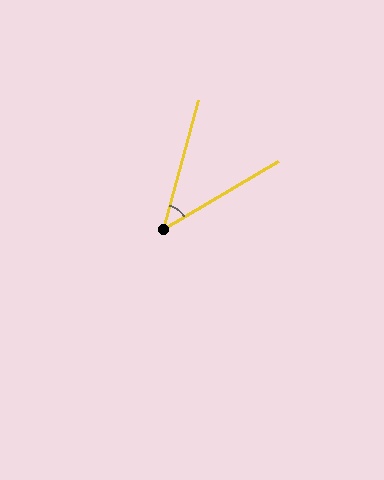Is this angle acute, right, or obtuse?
It is acute.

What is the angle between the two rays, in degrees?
Approximately 44 degrees.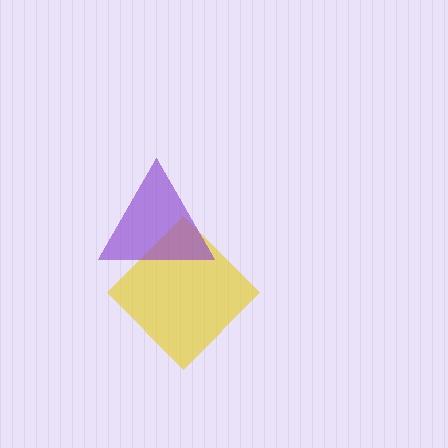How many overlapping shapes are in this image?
There are 2 overlapping shapes in the image.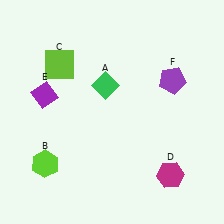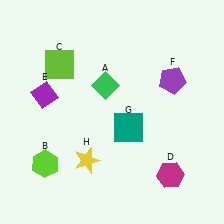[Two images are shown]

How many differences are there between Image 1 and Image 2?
There are 2 differences between the two images.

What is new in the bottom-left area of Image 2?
A yellow star (H) was added in the bottom-left area of Image 2.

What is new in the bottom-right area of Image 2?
A teal square (G) was added in the bottom-right area of Image 2.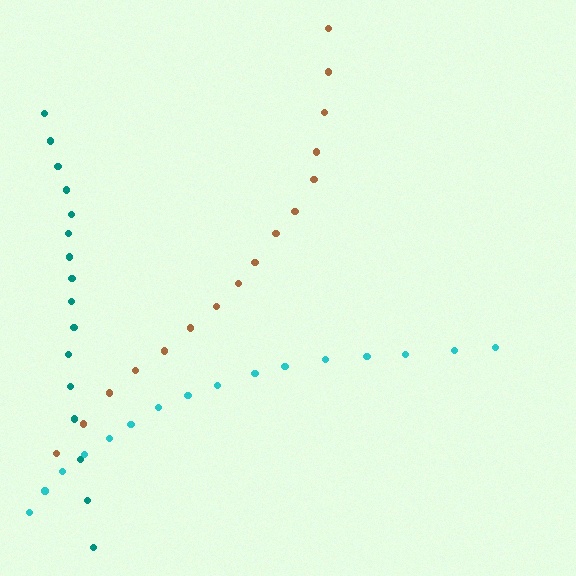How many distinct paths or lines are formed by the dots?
There are 3 distinct paths.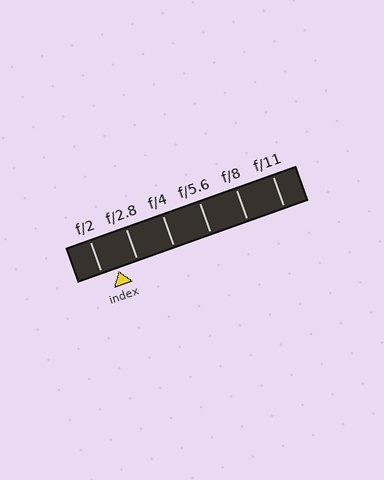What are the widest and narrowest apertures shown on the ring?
The widest aperture shown is f/2 and the narrowest is f/11.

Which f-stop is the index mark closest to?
The index mark is closest to f/2.